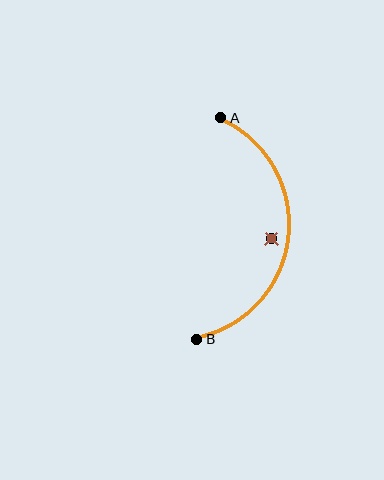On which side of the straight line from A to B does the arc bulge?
The arc bulges to the right of the straight line connecting A and B.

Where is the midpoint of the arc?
The arc midpoint is the point on the curve farthest from the straight line joining A and B. It sits to the right of that line.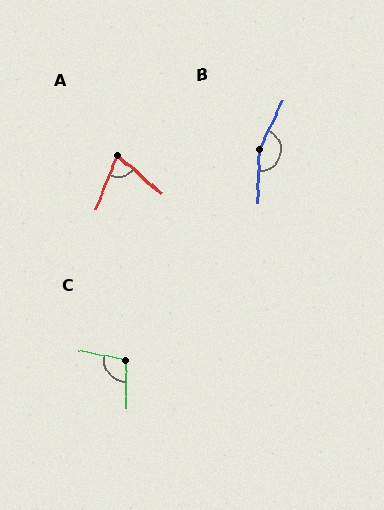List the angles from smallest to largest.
A (70°), C (101°), B (156°).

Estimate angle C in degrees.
Approximately 101 degrees.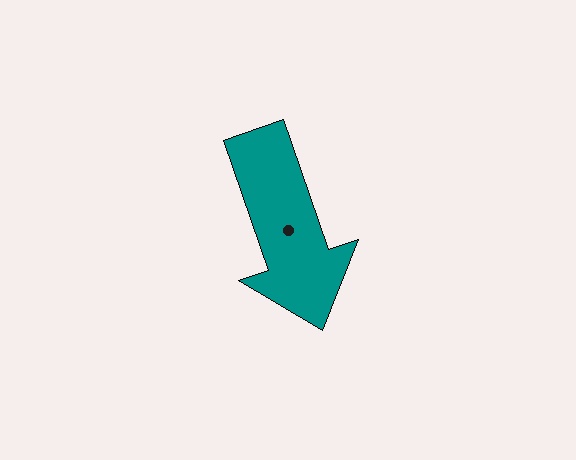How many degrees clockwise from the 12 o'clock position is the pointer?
Approximately 161 degrees.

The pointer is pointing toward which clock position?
Roughly 5 o'clock.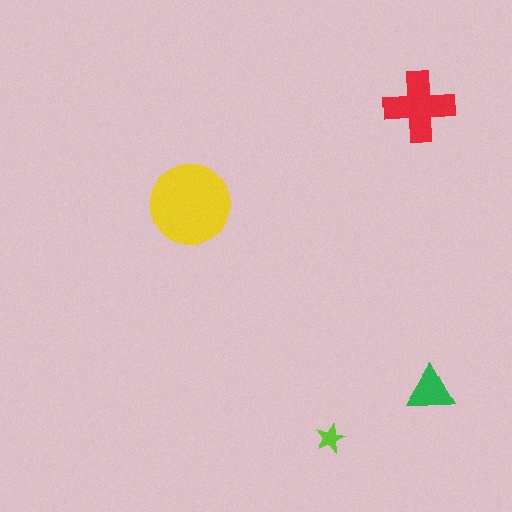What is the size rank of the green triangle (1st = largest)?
3rd.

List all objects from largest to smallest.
The yellow circle, the red cross, the green triangle, the lime star.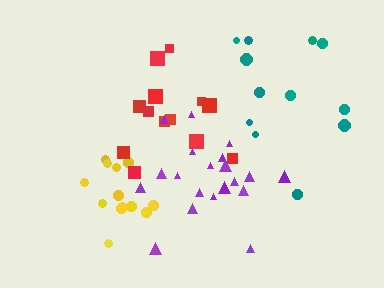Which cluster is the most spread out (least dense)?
Teal.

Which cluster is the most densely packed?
Red.